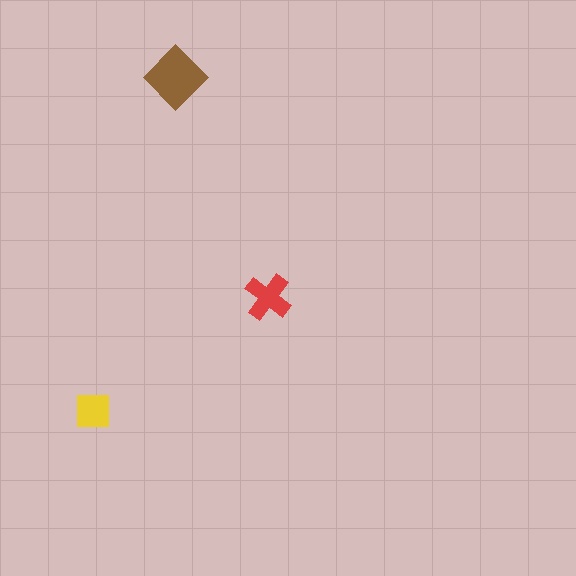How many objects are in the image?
There are 3 objects in the image.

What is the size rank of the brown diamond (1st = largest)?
1st.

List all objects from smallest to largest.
The yellow square, the red cross, the brown diamond.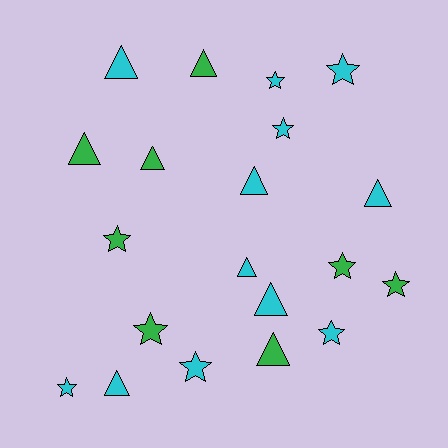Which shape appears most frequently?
Star, with 10 objects.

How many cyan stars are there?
There are 6 cyan stars.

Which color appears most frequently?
Cyan, with 12 objects.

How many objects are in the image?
There are 20 objects.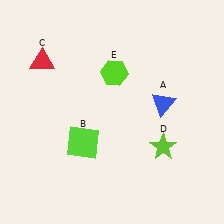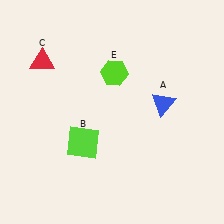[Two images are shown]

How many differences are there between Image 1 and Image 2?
There is 1 difference between the two images.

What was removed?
The lime star (D) was removed in Image 2.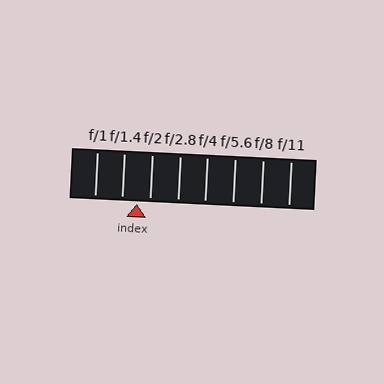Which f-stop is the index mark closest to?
The index mark is closest to f/2.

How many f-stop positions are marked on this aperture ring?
There are 8 f-stop positions marked.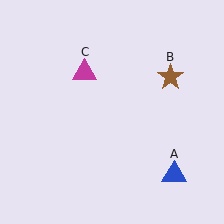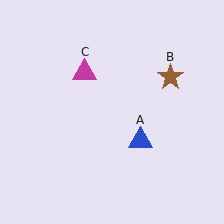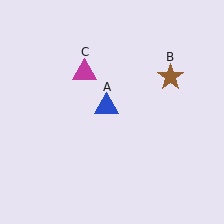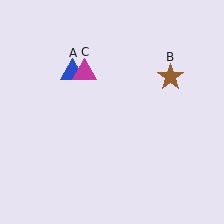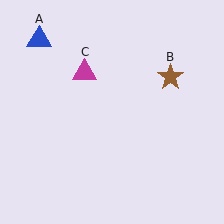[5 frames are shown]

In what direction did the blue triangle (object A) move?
The blue triangle (object A) moved up and to the left.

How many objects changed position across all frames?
1 object changed position: blue triangle (object A).